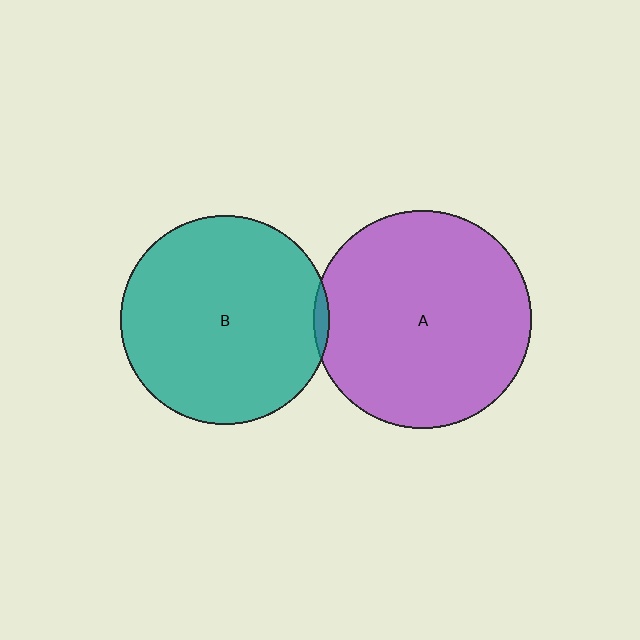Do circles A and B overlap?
Yes.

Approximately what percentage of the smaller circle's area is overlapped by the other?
Approximately 5%.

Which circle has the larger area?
Circle A (purple).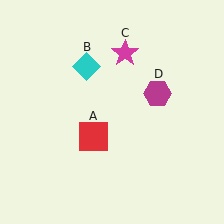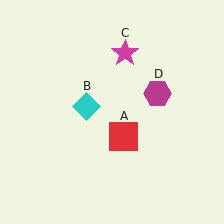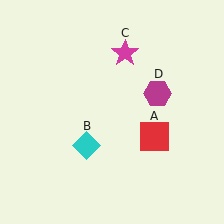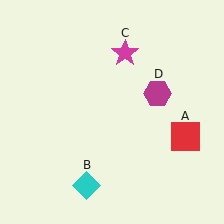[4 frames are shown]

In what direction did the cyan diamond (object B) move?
The cyan diamond (object B) moved down.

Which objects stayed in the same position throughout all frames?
Magenta star (object C) and magenta hexagon (object D) remained stationary.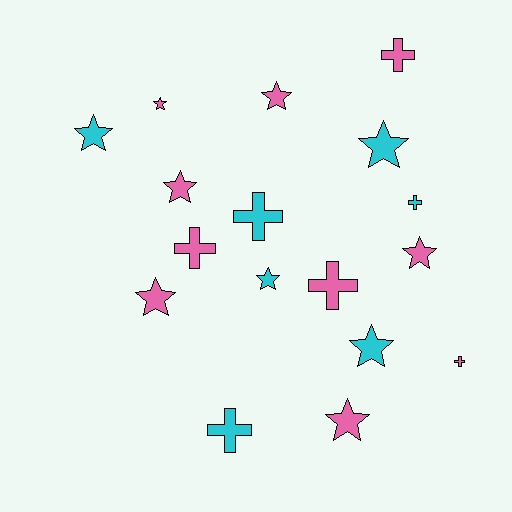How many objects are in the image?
There are 17 objects.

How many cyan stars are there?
There are 4 cyan stars.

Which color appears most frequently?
Pink, with 10 objects.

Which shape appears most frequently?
Star, with 10 objects.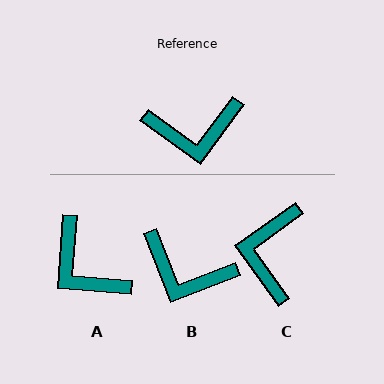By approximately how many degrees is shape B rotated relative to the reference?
Approximately 32 degrees clockwise.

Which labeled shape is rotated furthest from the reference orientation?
C, about 108 degrees away.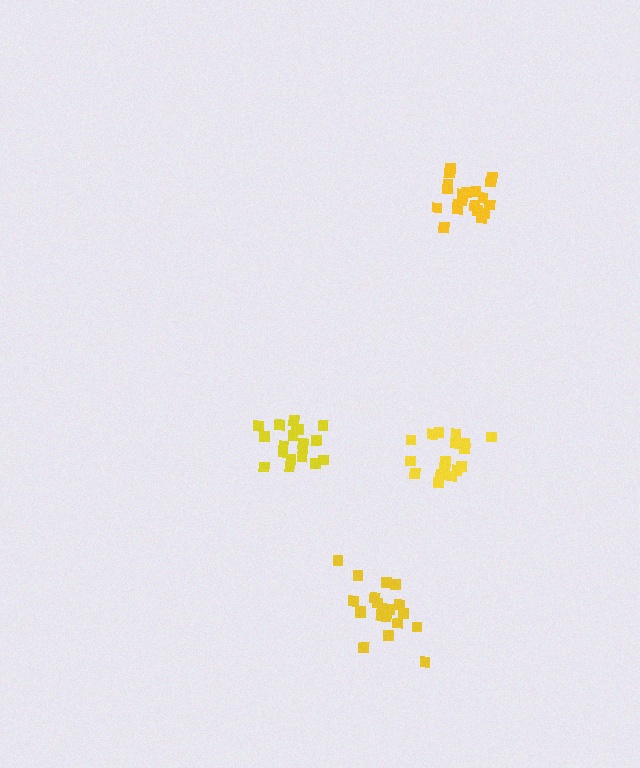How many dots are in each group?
Group 1: 17 dots, Group 2: 21 dots, Group 3: 20 dots, Group 4: 19 dots (77 total).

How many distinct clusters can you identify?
There are 4 distinct clusters.